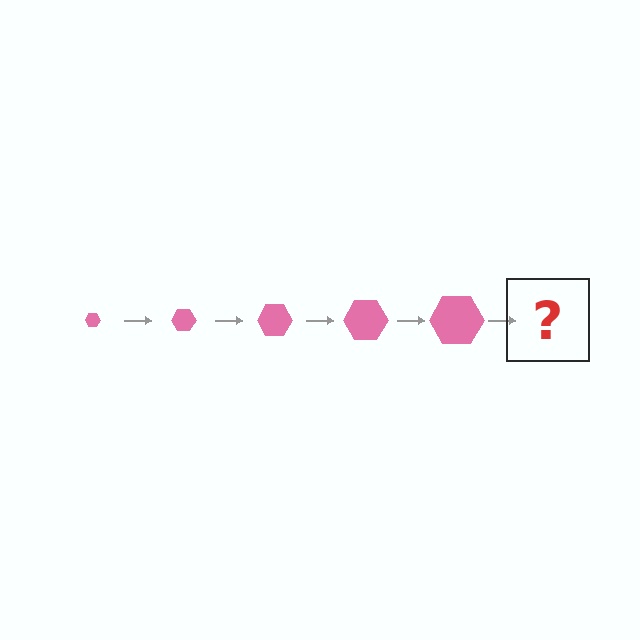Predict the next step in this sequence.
The next step is a pink hexagon, larger than the previous one.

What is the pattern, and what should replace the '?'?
The pattern is that the hexagon gets progressively larger each step. The '?' should be a pink hexagon, larger than the previous one.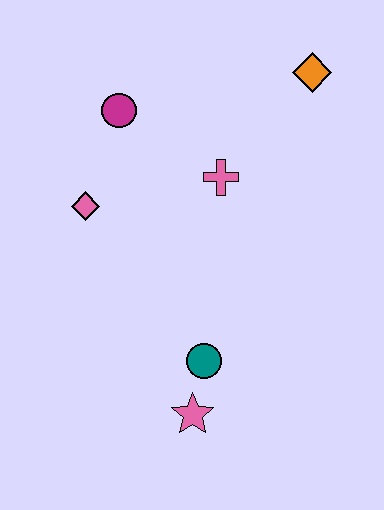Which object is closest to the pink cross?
The magenta circle is closest to the pink cross.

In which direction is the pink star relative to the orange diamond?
The pink star is below the orange diamond.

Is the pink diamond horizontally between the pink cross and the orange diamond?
No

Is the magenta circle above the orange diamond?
No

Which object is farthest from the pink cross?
The pink star is farthest from the pink cross.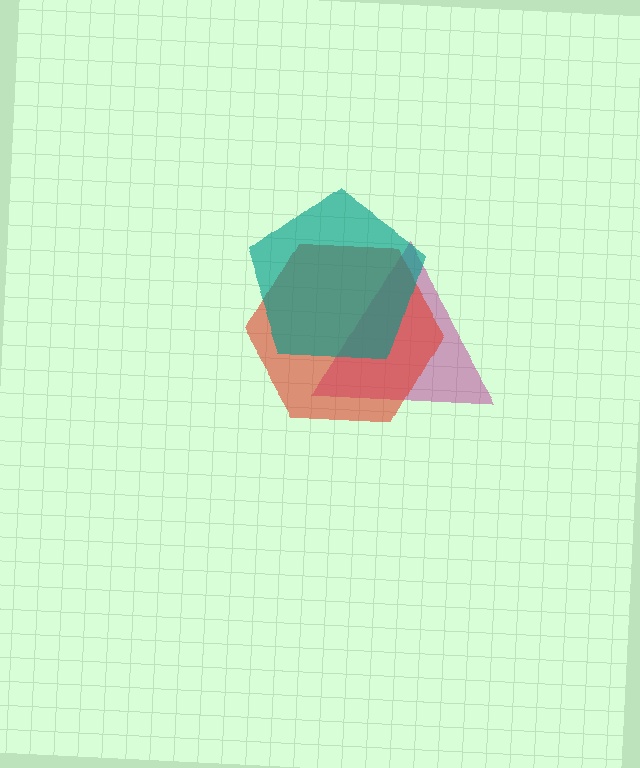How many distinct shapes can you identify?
There are 3 distinct shapes: a magenta triangle, a red hexagon, a teal pentagon.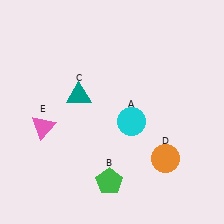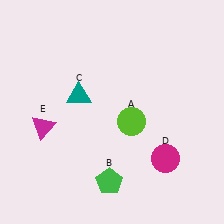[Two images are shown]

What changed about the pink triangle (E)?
In Image 1, E is pink. In Image 2, it changed to magenta.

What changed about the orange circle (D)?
In Image 1, D is orange. In Image 2, it changed to magenta.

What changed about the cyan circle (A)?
In Image 1, A is cyan. In Image 2, it changed to lime.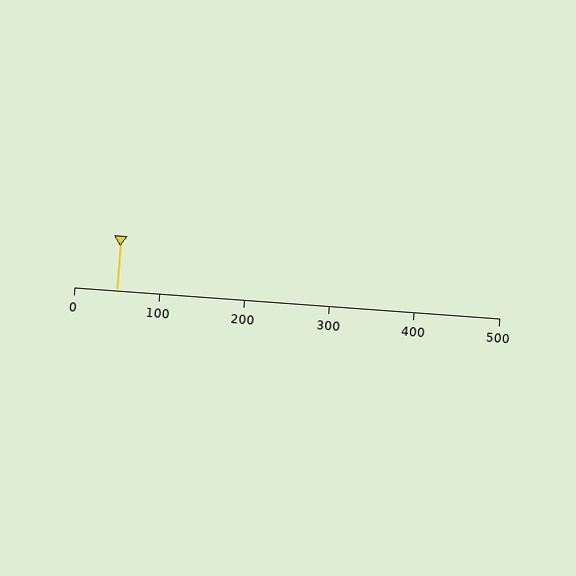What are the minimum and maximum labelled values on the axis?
The axis runs from 0 to 500.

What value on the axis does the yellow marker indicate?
The marker indicates approximately 50.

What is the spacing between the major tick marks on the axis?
The major ticks are spaced 100 apart.